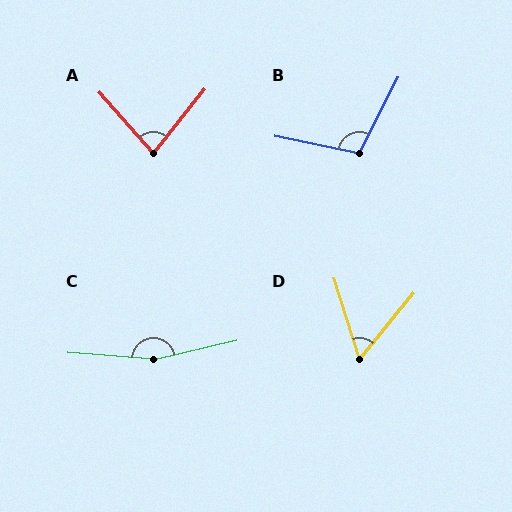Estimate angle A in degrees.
Approximately 80 degrees.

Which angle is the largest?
C, at approximately 162 degrees.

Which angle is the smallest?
D, at approximately 56 degrees.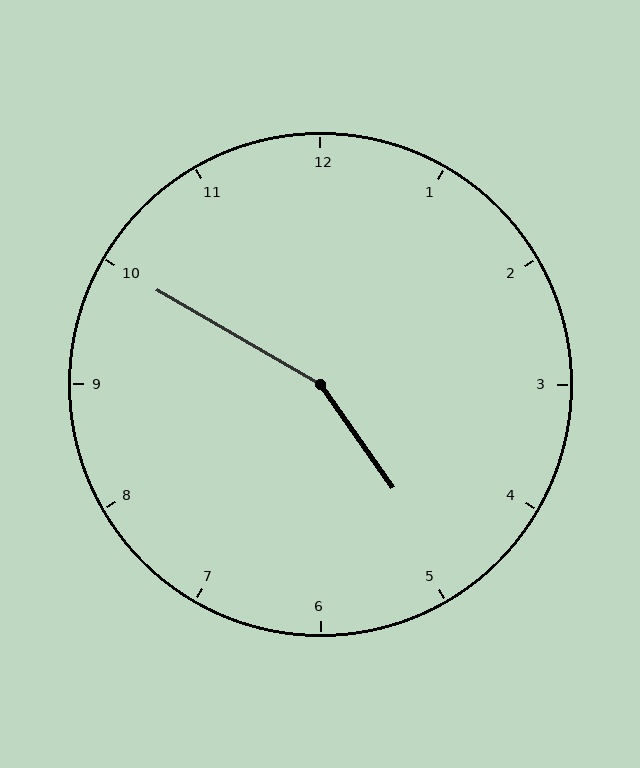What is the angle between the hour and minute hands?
Approximately 155 degrees.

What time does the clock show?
4:50.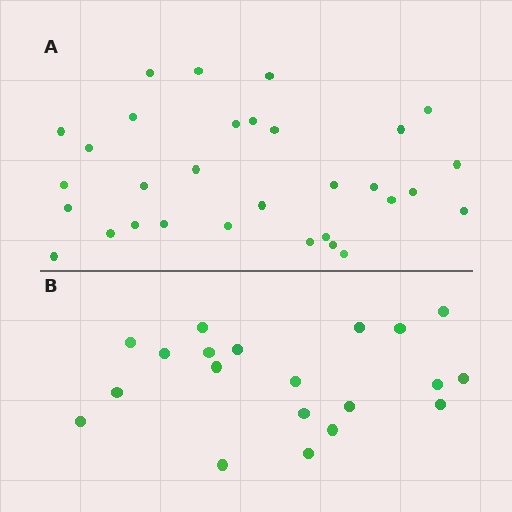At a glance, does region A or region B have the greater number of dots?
Region A (the top region) has more dots.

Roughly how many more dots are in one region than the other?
Region A has roughly 12 or so more dots than region B.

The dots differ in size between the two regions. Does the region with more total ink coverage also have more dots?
No. Region B has more total ink coverage because its dots are larger, but region A actually contains more individual dots. Total area can be misleading — the number of items is what matters here.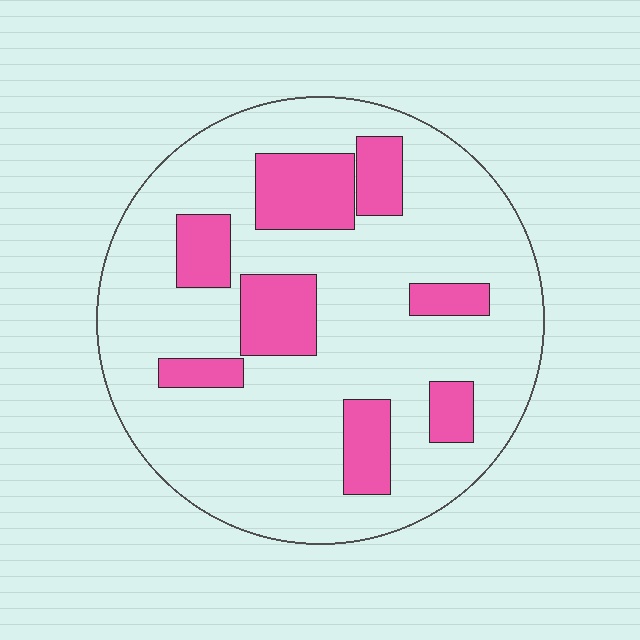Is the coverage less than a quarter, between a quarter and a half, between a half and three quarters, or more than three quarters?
Less than a quarter.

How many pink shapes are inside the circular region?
8.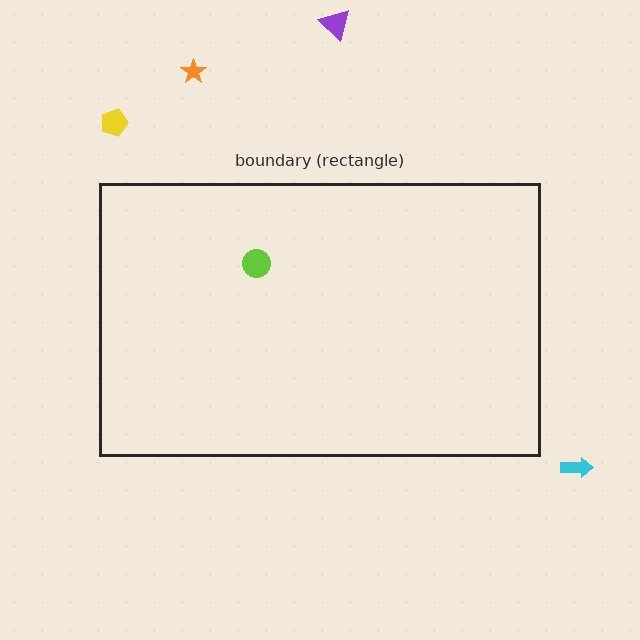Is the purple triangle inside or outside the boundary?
Outside.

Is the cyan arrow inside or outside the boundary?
Outside.